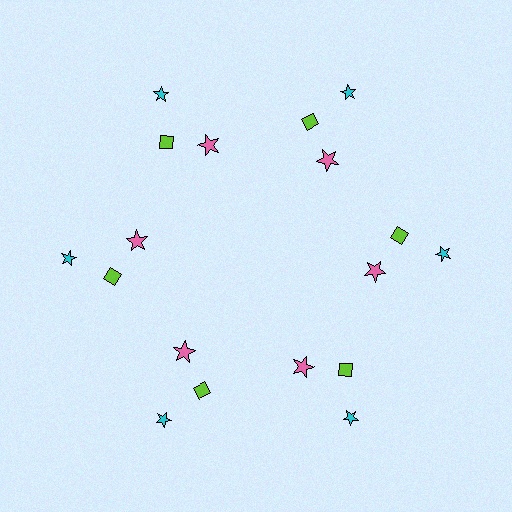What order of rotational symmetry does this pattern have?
This pattern has 6-fold rotational symmetry.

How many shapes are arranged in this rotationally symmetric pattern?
There are 18 shapes, arranged in 6 groups of 3.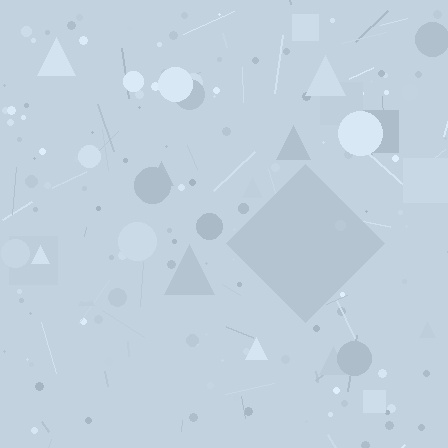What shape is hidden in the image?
A diamond is hidden in the image.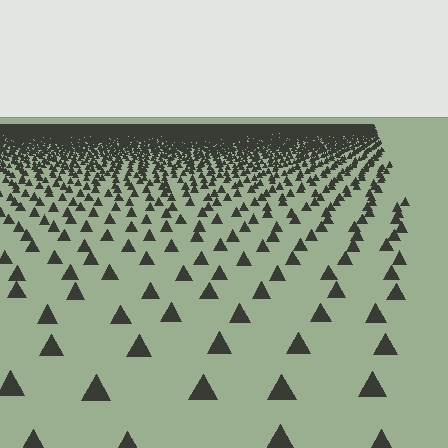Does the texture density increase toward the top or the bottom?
Density increases toward the top.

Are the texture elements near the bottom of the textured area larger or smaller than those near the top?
Larger. Near the bottom, elements are closer to the viewer and appear at a bigger on-screen size.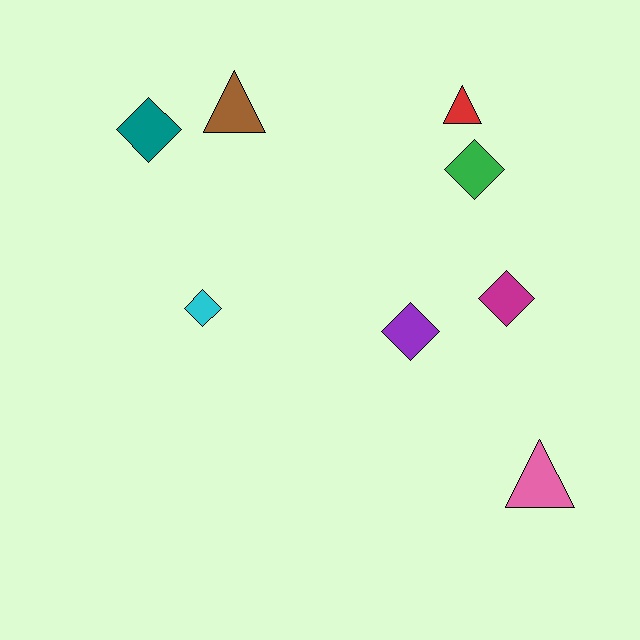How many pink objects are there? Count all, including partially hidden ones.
There is 1 pink object.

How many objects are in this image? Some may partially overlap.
There are 8 objects.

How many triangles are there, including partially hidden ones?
There are 3 triangles.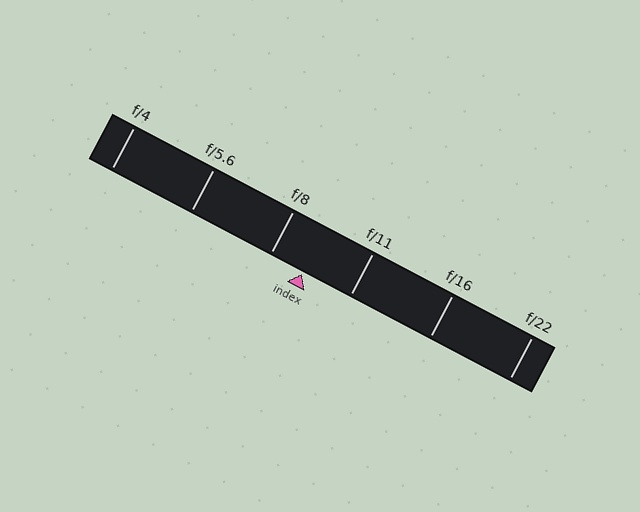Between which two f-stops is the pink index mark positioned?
The index mark is between f/8 and f/11.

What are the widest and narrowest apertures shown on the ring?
The widest aperture shown is f/4 and the narrowest is f/22.